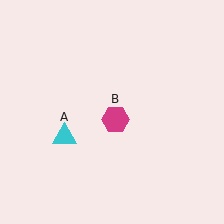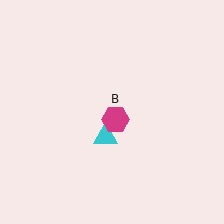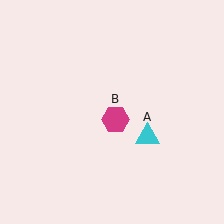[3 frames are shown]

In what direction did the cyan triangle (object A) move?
The cyan triangle (object A) moved right.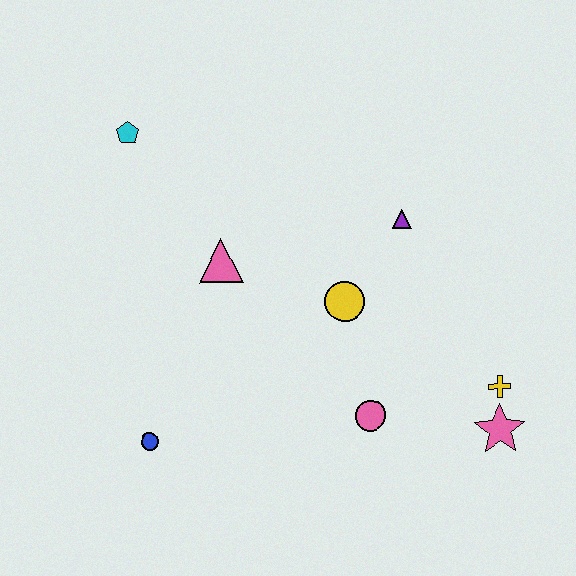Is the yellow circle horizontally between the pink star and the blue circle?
Yes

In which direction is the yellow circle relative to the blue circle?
The yellow circle is to the right of the blue circle.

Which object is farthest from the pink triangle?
The pink star is farthest from the pink triangle.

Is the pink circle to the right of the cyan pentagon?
Yes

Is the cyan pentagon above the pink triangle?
Yes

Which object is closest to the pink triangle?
The yellow circle is closest to the pink triangle.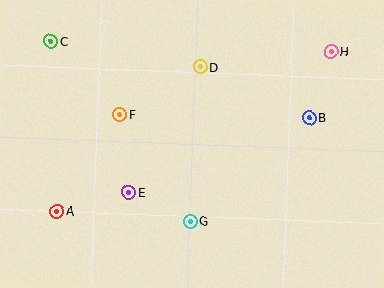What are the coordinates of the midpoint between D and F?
The midpoint between D and F is at (160, 91).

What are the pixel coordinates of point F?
Point F is at (120, 114).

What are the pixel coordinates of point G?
Point G is at (190, 221).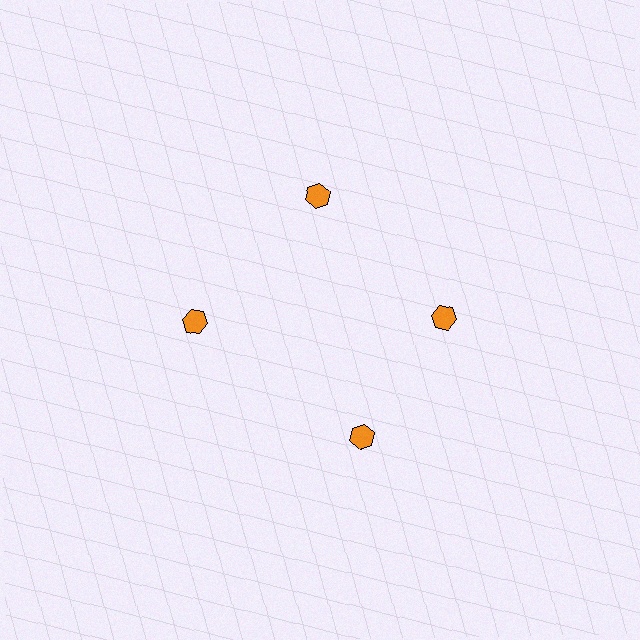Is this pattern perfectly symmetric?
No. The 4 orange hexagons are arranged in a ring, but one element near the 6 o'clock position is rotated out of alignment along the ring, breaking the 4-fold rotational symmetry.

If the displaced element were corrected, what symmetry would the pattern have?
It would have 4-fold rotational symmetry — the pattern would map onto itself every 90 degrees.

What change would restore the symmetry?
The symmetry would be restored by rotating it back into even spacing with its neighbors so that all 4 hexagons sit at equal angles and equal distance from the center.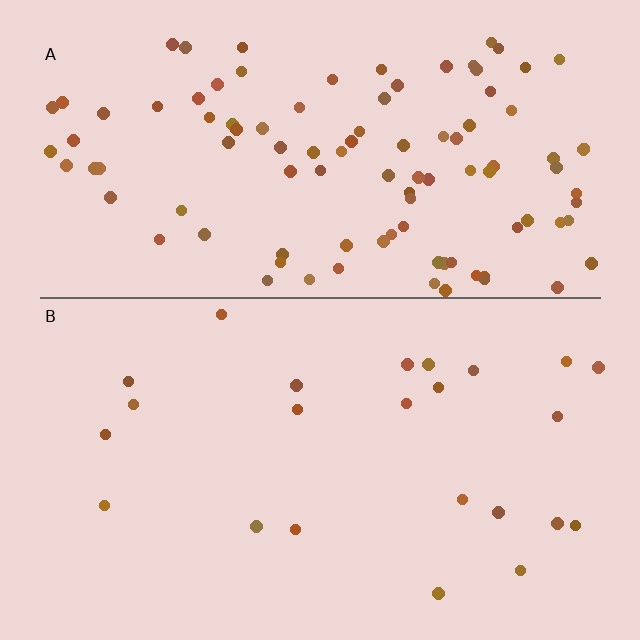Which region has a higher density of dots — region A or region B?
A (the top).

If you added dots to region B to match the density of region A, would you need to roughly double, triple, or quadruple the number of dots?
Approximately quadruple.